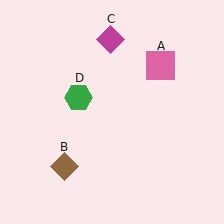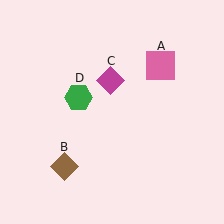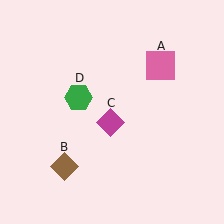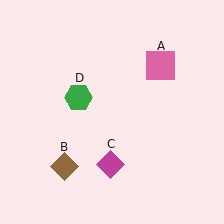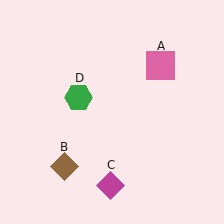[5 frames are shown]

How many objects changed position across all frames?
1 object changed position: magenta diamond (object C).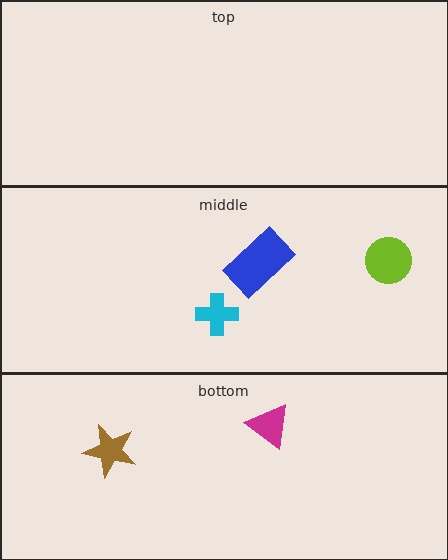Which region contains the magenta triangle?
The bottom region.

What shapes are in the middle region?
The cyan cross, the blue rectangle, the lime circle.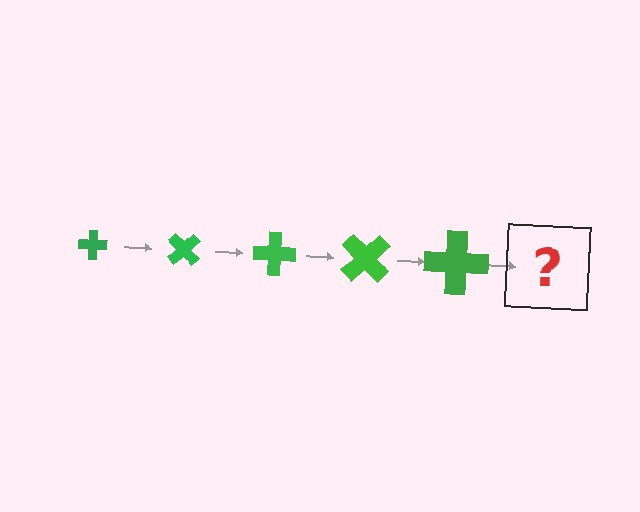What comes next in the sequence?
The next element should be a cross, larger than the previous one and rotated 225 degrees from the start.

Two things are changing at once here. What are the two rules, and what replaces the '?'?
The two rules are that the cross grows larger each step and it rotates 45 degrees each step. The '?' should be a cross, larger than the previous one and rotated 225 degrees from the start.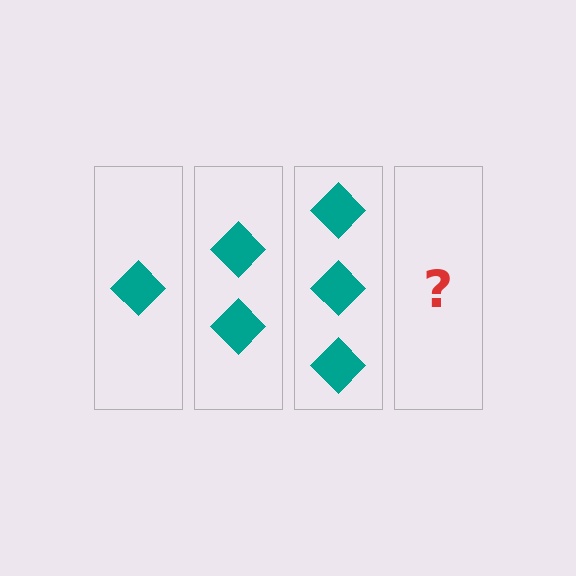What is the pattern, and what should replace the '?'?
The pattern is that each step adds one more diamond. The '?' should be 4 diamonds.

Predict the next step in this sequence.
The next step is 4 diamonds.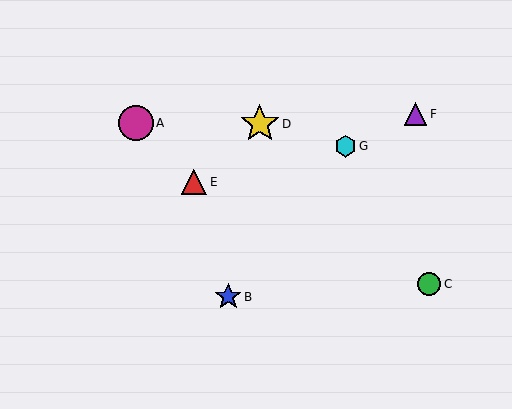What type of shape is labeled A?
Shape A is a magenta circle.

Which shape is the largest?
The yellow star (labeled D) is the largest.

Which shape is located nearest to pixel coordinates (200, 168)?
The red triangle (labeled E) at (194, 182) is nearest to that location.